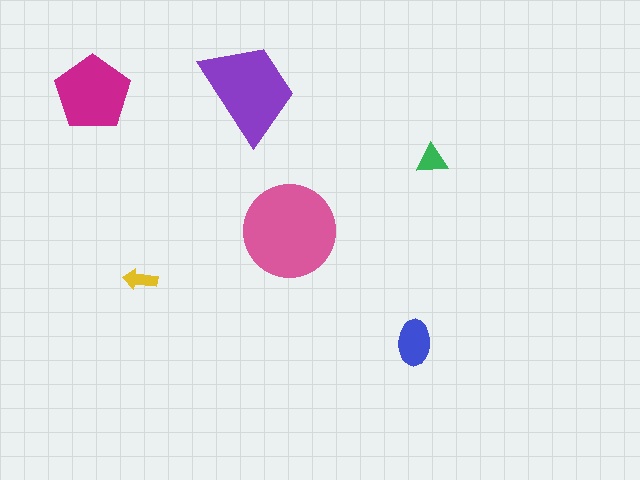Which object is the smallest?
The yellow arrow.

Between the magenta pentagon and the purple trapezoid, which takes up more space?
The purple trapezoid.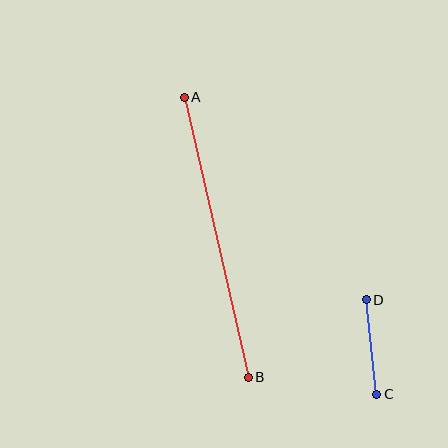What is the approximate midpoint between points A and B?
The midpoint is at approximately (216, 237) pixels.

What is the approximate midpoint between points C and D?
The midpoint is at approximately (372, 347) pixels.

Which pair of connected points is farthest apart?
Points A and B are farthest apart.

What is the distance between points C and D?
The distance is approximately 95 pixels.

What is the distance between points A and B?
The distance is approximately 287 pixels.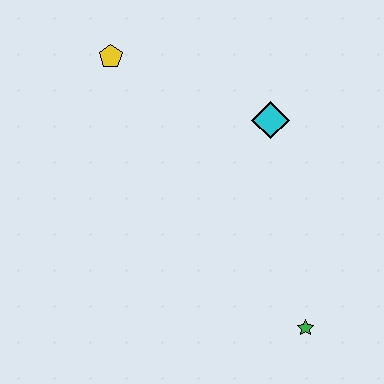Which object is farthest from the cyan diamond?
The green star is farthest from the cyan diamond.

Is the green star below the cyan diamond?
Yes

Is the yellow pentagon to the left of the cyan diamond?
Yes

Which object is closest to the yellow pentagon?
The cyan diamond is closest to the yellow pentagon.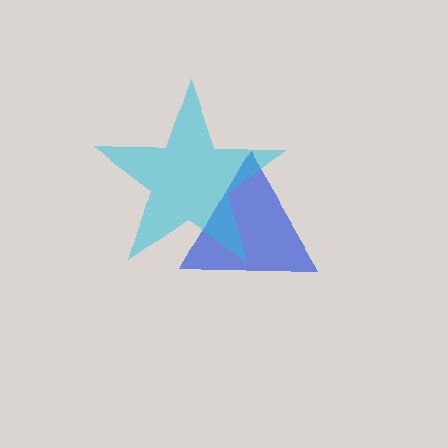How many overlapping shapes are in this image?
There are 2 overlapping shapes in the image.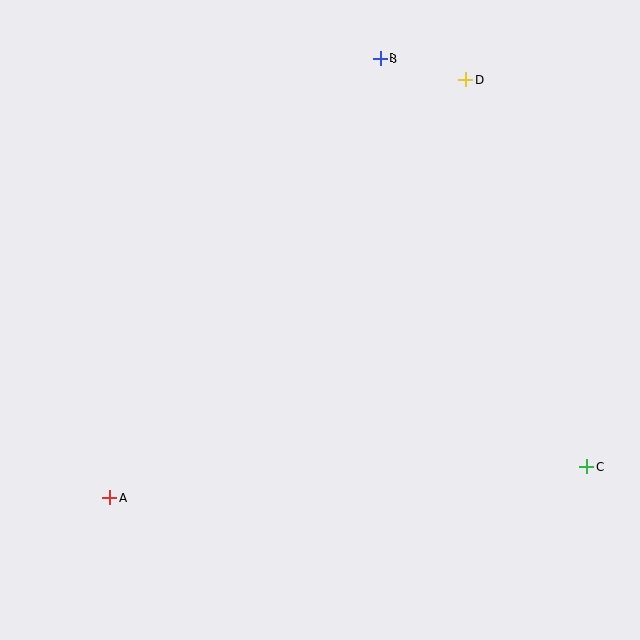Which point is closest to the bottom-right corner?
Point C is closest to the bottom-right corner.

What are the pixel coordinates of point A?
Point A is at (109, 497).